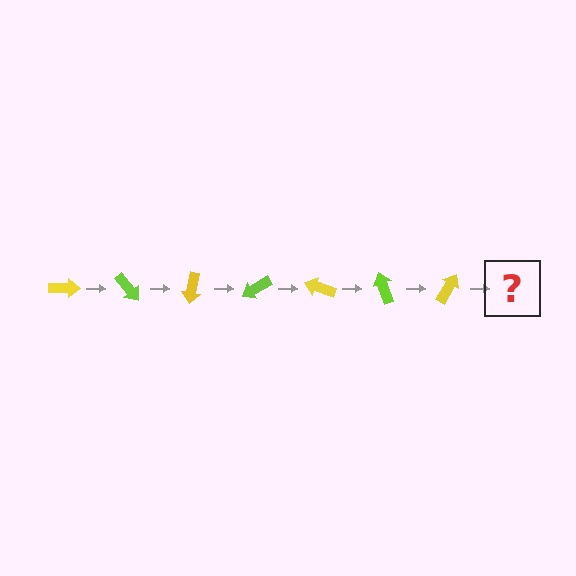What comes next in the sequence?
The next element should be a lime arrow, rotated 350 degrees from the start.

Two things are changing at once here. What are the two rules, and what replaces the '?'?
The two rules are that it rotates 50 degrees each step and the color cycles through yellow and lime. The '?' should be a lime arrow, rotated 350 degrees from the start.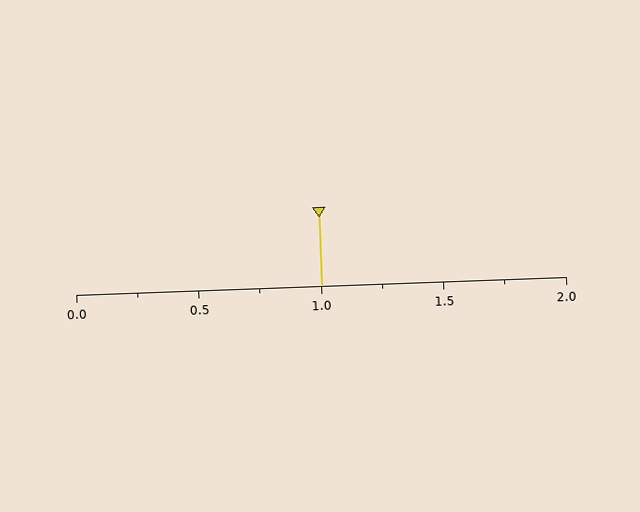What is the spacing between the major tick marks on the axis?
The major ticks are spaced 0.5 apart.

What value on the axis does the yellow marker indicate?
The marker indicates approximately 1.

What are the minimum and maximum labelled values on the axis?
The axis runs from 0.0 to 2.0.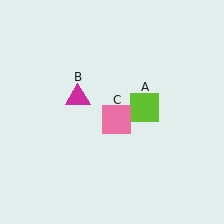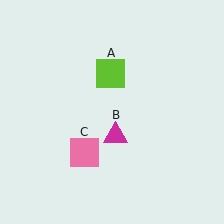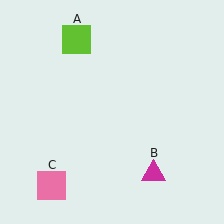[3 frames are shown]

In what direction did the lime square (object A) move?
The lime square (object A) moved up and to the left.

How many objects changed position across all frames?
3 objects changed position: lime square (object A), magenta triangle (object B), pink square (object C).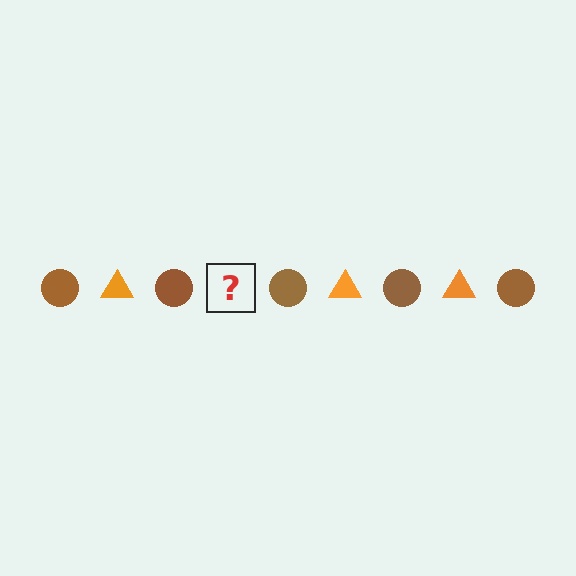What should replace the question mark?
The question mark should be replaced with an orange triangle.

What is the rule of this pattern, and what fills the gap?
The rule is that the pattern alternates between brown circle and orange triangle. The gap should be filled with an orange triangle.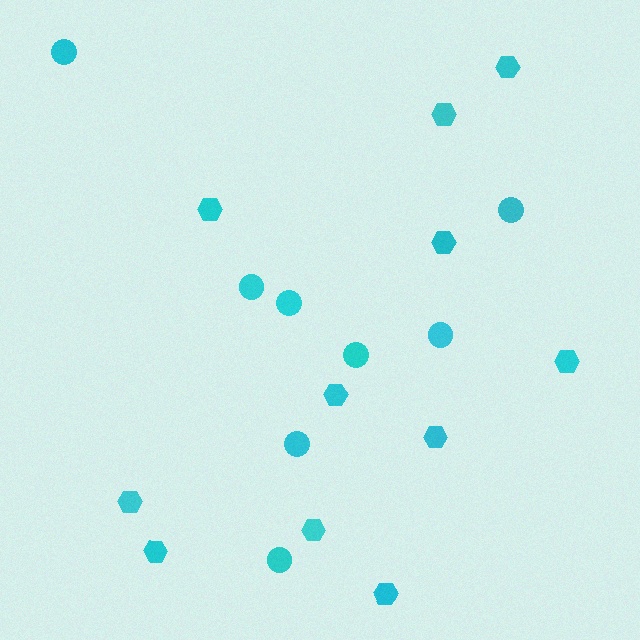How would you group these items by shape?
There are 2 groups: one group of hexagons (11) and one group of circles (8).